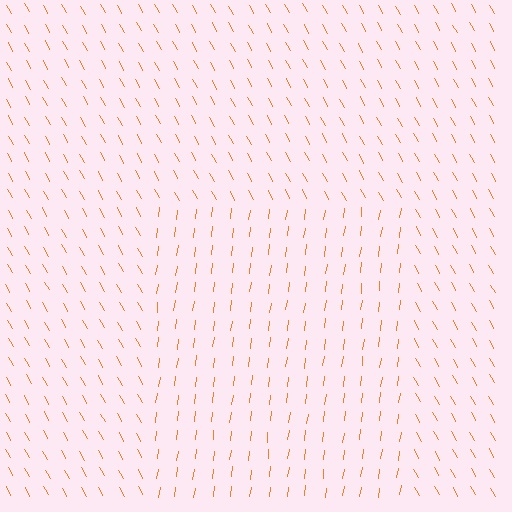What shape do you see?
I see a rectangle.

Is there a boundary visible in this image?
Yes, there is a texture boundary formed by a change in line orientation.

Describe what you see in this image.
The image is filled with small orange line segments. A rectangle region in the image has lines oriented differently from the surrounding lines, creating a visible texture boundary.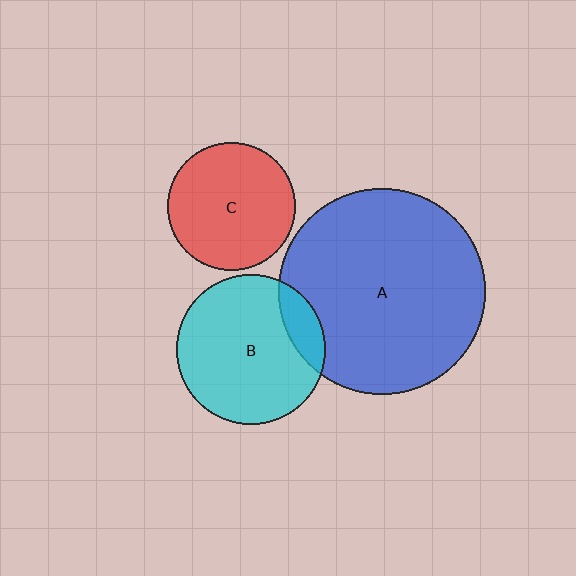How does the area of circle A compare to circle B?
Approximately 1.9 times.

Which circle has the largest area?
Circle A (blue).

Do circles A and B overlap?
Yes.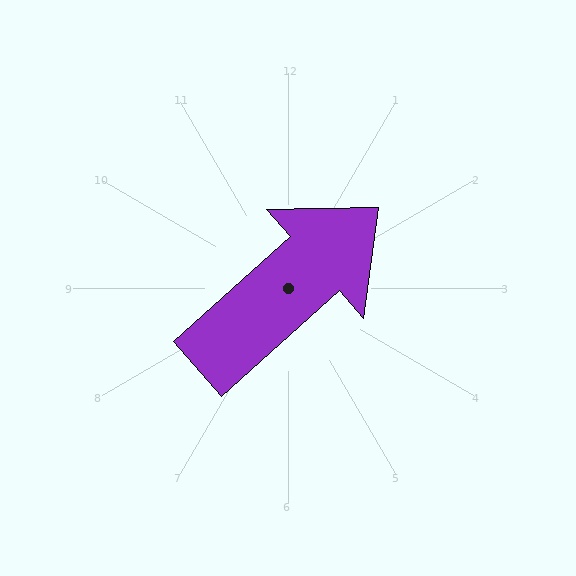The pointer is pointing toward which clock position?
Roughly 2 o'clock.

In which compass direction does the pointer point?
Northeast.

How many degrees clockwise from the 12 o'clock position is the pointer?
Approximately 48 degrees.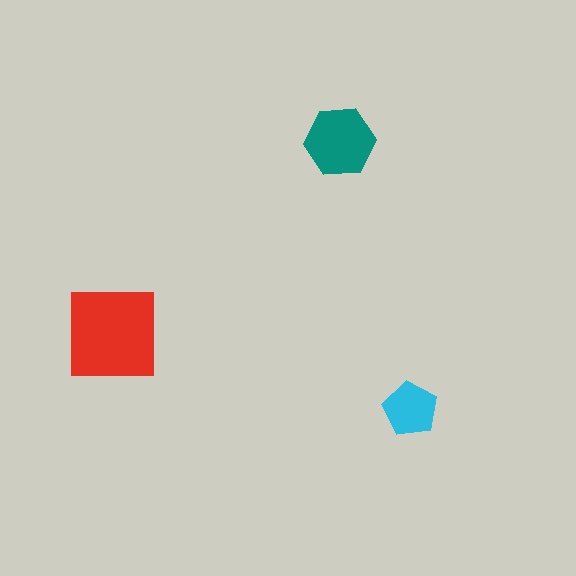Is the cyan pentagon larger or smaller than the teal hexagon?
Smaller.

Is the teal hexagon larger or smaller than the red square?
Smaller.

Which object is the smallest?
The cyan pentagon.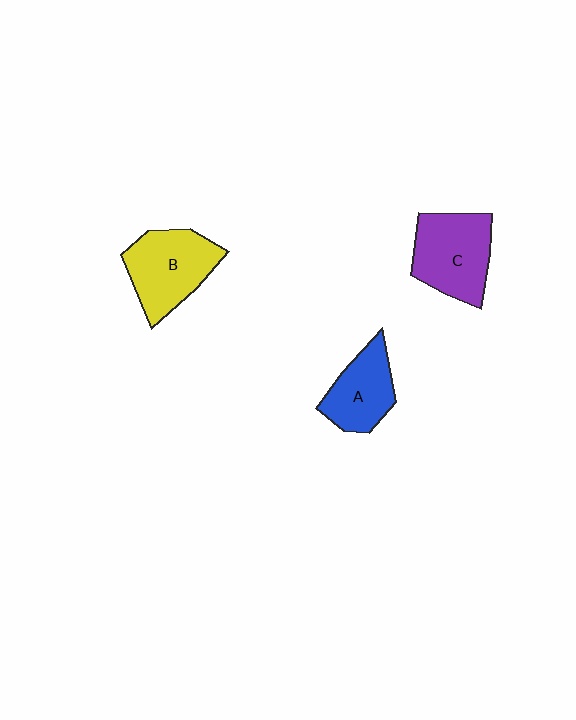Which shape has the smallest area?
Shape A (blue).